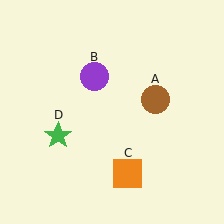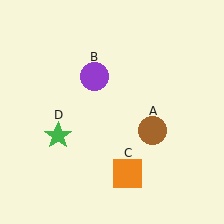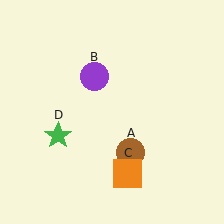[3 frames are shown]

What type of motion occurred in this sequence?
The brown circle (object A) rotated clockwise around the center of the scene.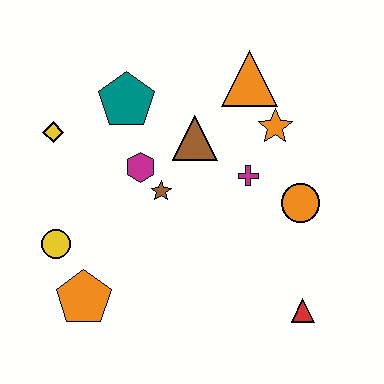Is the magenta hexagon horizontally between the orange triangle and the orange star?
No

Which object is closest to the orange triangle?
The orange star is closest to the orange triangle.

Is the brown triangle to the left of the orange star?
Yes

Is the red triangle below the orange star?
Yes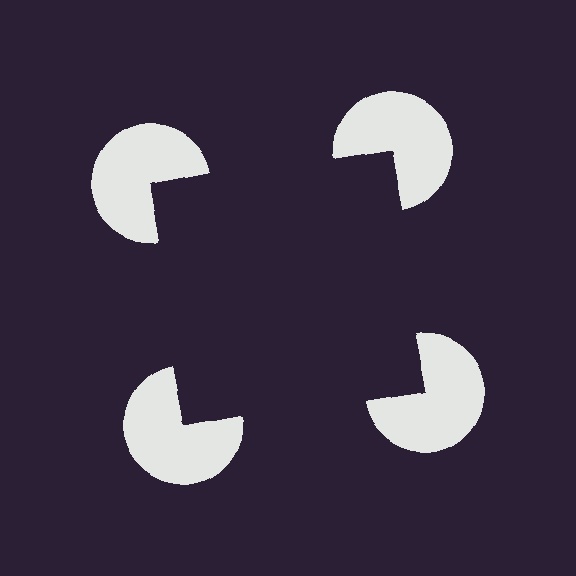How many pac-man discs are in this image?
There are 4 — one at each vertex of the illusory square.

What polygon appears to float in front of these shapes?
An illusory square — its edges are inferred from the aligned wedge cuts in the pac-man discs, not physically drawn.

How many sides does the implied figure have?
4 sides.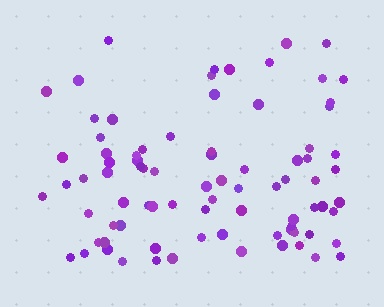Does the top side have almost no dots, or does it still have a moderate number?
Still a moderate number, just noticeably fewer than the bottom.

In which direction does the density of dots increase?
From top to bottom, with the bottom side densest.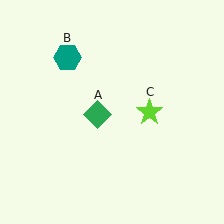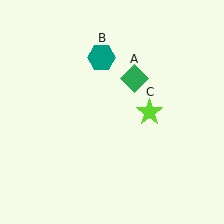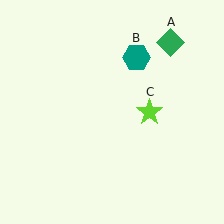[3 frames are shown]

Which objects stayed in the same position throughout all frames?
Lime star (object C) remained stationary.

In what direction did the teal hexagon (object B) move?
The teal hexagon (object B) moved right.